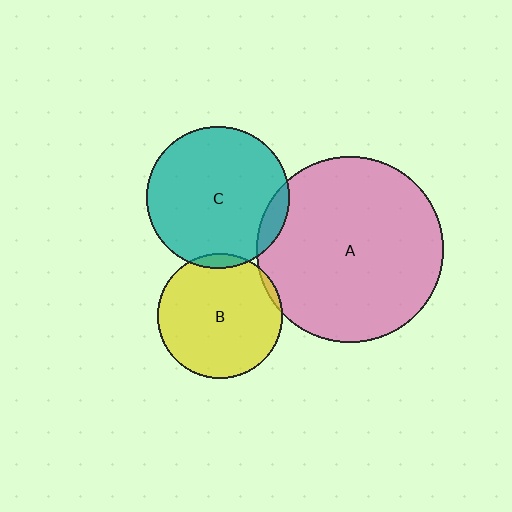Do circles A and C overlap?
Yes.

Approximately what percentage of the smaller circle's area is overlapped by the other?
Approximately 10%.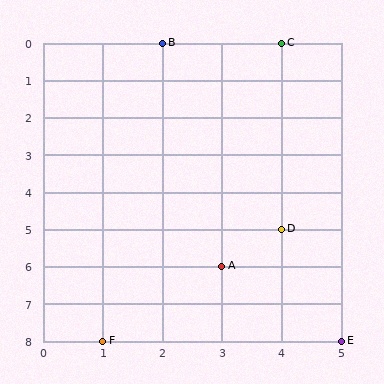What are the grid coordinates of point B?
Point B is at grid coordinates (2, 0).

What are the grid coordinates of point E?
Point E is at grid coordinates (5, 8).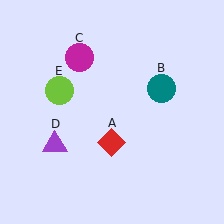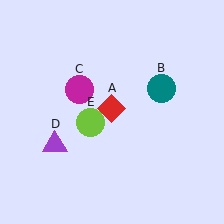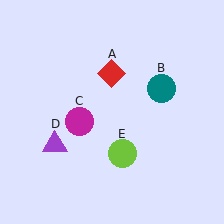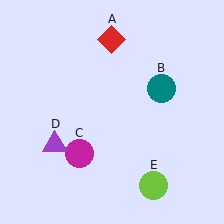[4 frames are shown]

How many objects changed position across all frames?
3 objects changed position: red diamond (object A), magenta circle (object C), lime circle (object E).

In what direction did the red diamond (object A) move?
The red diamond (object A) moved up.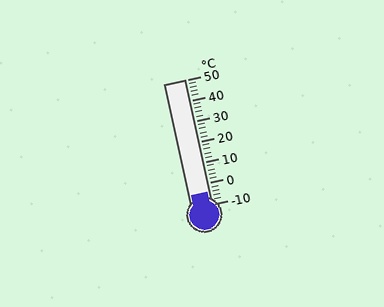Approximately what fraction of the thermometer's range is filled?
The thermometer is filled to approximately 10% of its range.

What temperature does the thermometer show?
The thermometer shows approximately -4°C.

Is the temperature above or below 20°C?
The temperature is below 20°C.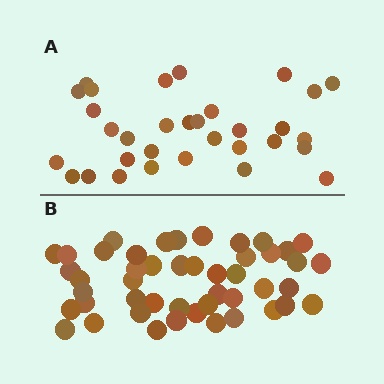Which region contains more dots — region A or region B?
Region B (the bottom region) has more dots.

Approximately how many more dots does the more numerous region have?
Region B has approximately 15 more dots than region A.